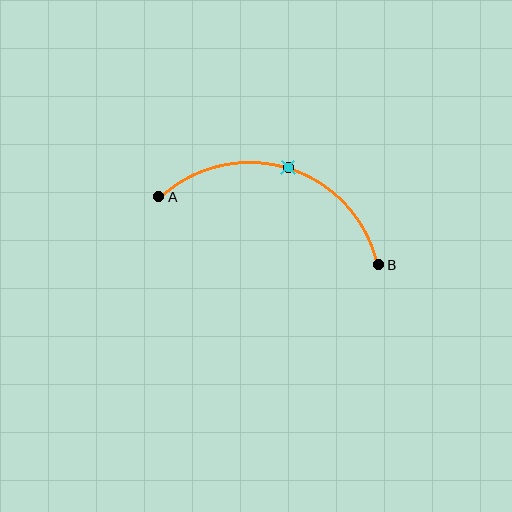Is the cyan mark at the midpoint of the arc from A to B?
Yes. The cyan mark lies on the arc at equal arc-length from both A and B — it is the arc midpoint.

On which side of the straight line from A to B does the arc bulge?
The arc bulges above the straight line connecting A and B.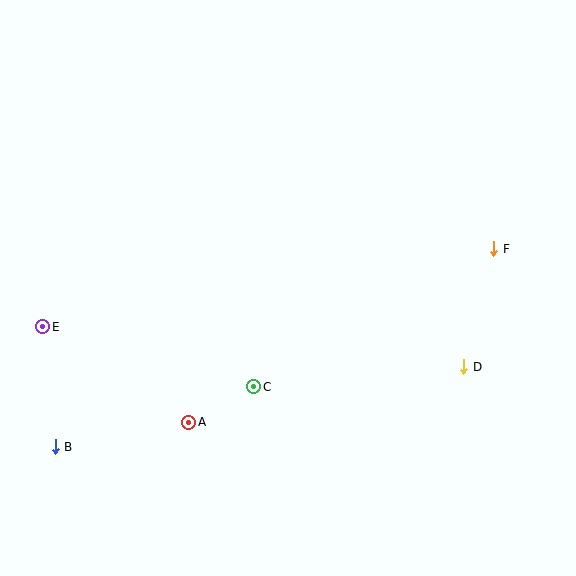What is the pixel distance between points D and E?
The distance between D and E is 423 pixels.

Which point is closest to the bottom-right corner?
Point D is closest to the bottom-right corner.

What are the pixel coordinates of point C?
Point C is at (254, 387).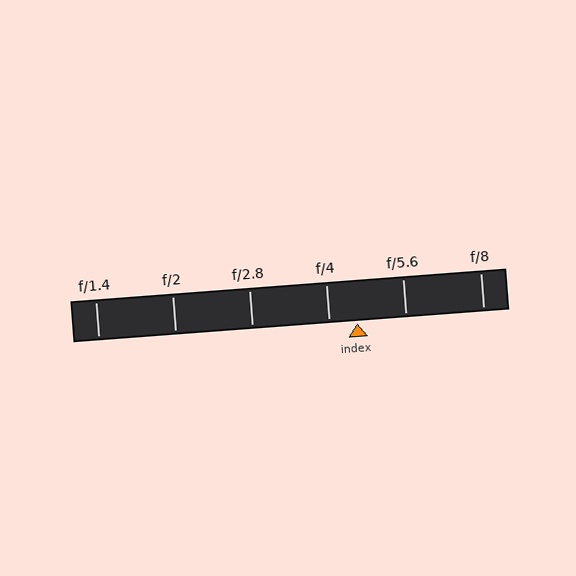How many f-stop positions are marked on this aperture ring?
There are 6 f-stop positions marked.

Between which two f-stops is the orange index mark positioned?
The index mark is between f/4 and f/5.6.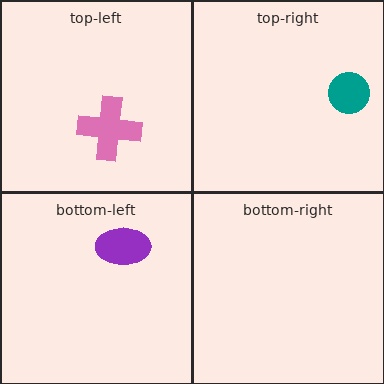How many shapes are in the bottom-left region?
1.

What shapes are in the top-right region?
The teal circle.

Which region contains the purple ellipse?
The bottom-left region.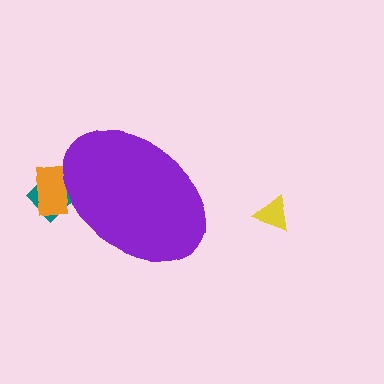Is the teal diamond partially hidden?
Yes, the teal diamond is partially hidden behind the purple ellipse.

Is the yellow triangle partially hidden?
No, the yellow triangle is fully visible.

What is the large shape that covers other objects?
A purple ellipse.